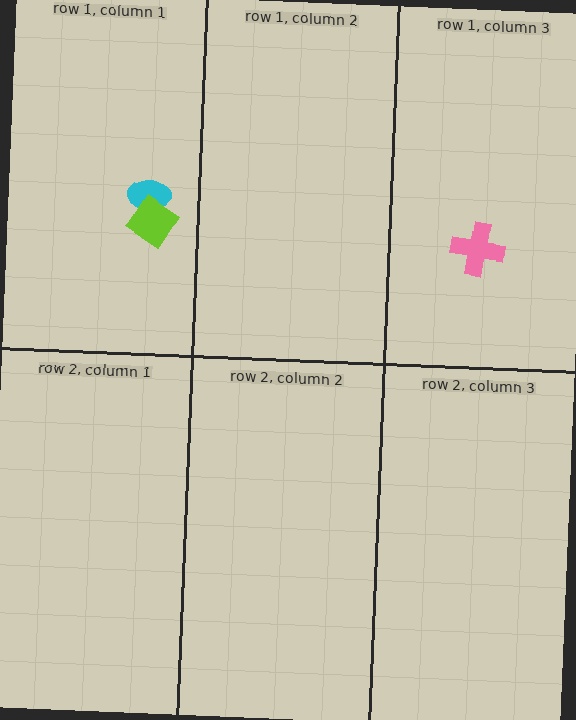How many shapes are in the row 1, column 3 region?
1.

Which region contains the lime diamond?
The row 1, column 1 region.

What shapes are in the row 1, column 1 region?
The cyan ellipse, the lime diamond.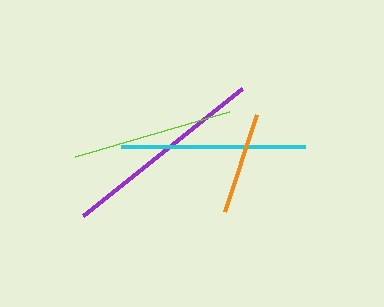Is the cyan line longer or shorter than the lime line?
The cyan line is longer than the lime line.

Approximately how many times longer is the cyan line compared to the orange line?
The cyan line is approximately 1.8 times the length of the orange line.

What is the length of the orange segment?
The orange segment is approximately 103 pixels long.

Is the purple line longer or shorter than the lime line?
The purple line is longer than the lime line.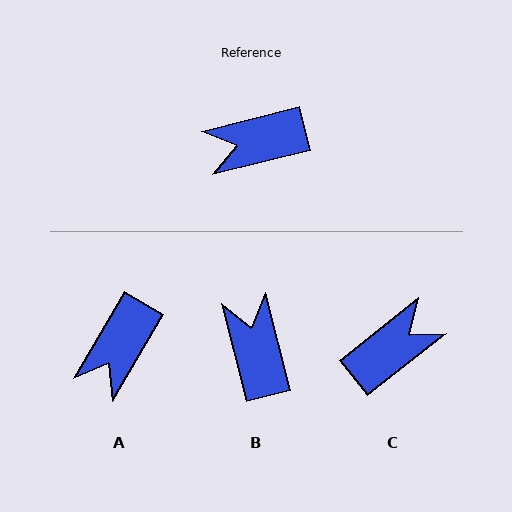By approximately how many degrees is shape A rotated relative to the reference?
Approximately 45 degrees counter-clockwise.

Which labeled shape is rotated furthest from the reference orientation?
C, about 156 degrees away.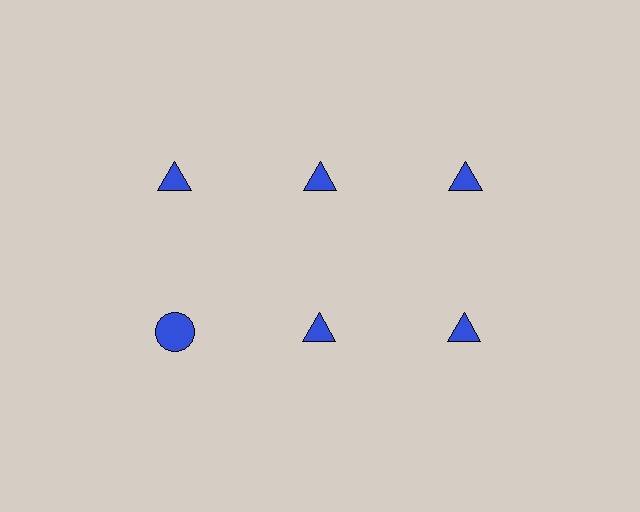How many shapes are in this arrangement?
There are 6 shapes arranged in a grid pattern.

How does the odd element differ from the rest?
It has a different shape: circle instead of triangle.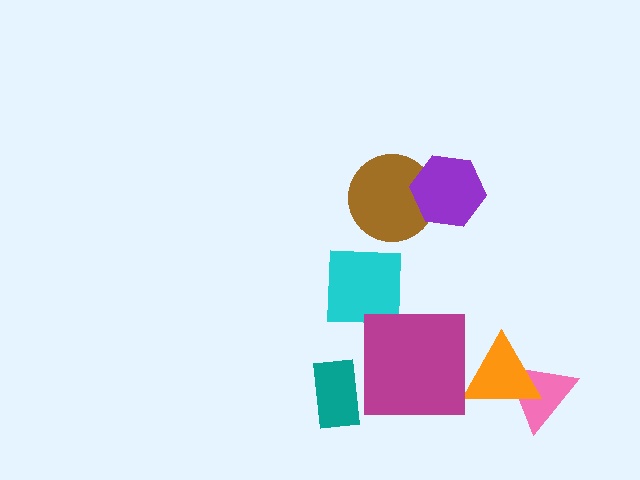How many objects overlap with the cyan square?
0 objects overlap with the cyan square.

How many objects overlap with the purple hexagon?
1 object overlaps with the purple hexagon.